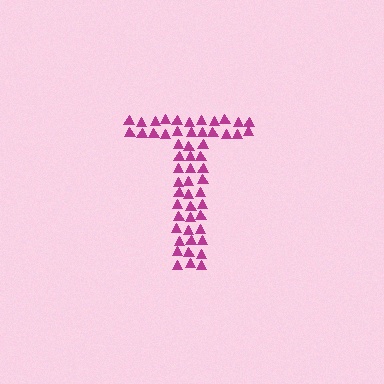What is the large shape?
The large shape is the letter T.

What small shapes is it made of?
It is made of small triangles.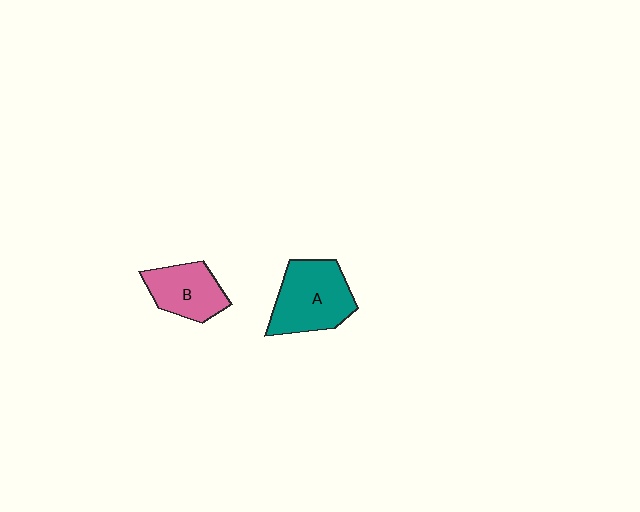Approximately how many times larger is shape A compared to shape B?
Approximately 1.4 times.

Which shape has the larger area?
Shape A (teal).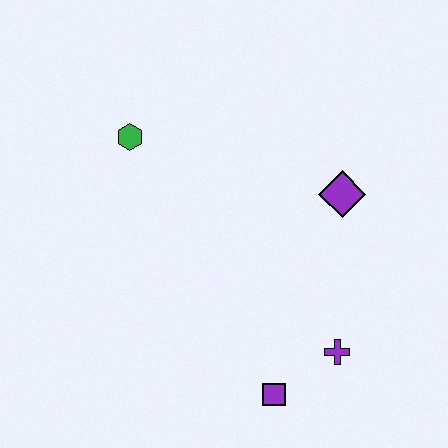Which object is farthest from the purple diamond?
The green hexagon is farthest from the purple diamond.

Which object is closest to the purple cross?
The purple square is closest to the purple cross.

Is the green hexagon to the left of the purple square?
Yes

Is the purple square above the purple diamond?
No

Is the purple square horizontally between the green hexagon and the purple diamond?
Yes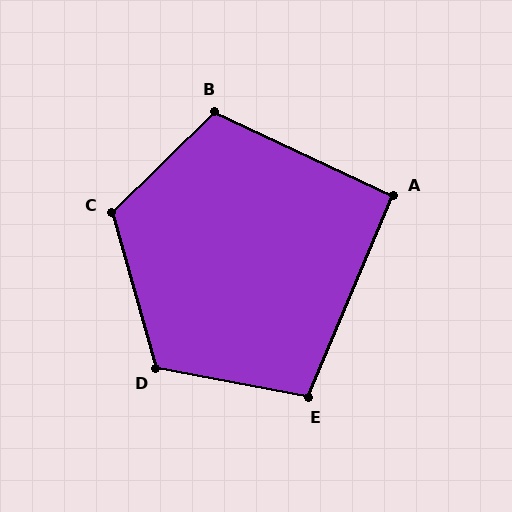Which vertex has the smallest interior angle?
A, at approximately 92 degrees.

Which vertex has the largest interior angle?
C, at approximately 119 degrees.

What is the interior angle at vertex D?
Approximately 116 degrees (obtuse).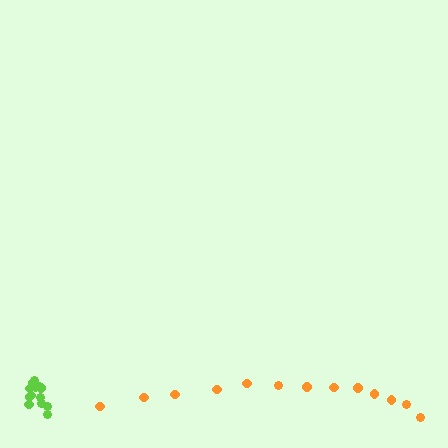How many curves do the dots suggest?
There are 2 distinct paths.